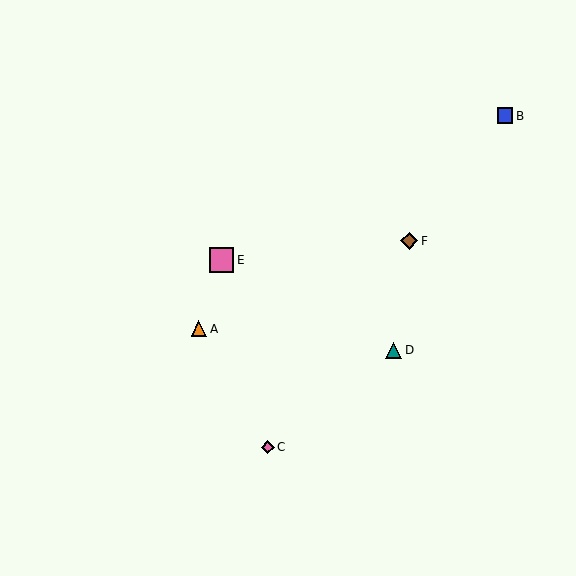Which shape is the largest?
The pink square (labeled E) is the largest.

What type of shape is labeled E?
Shape E is a pink square.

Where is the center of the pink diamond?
The center of the pink diamond is at (268, 447).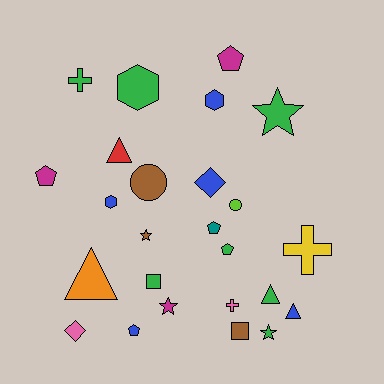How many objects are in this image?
There are 25 objects.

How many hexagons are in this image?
There are 3 hexagons.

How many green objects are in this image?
There are 7 green objects.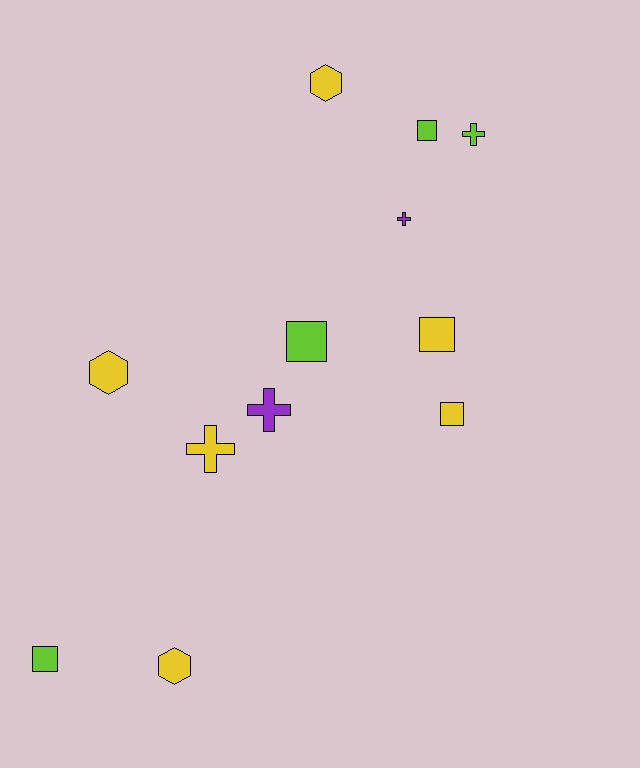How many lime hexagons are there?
There are no lime hexagons.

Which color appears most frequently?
Yellow, with 6 objects.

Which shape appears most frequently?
Square, with 5 objects.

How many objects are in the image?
There are 12 objects.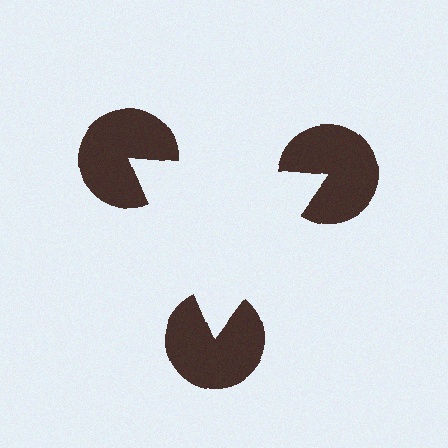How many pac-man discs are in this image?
There are 3 — one at each vertex of the illusory triangle.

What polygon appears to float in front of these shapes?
An illusory triangle — its edges are inferred from the aligned wedge cuts in the pac-man discs, not physically drawn.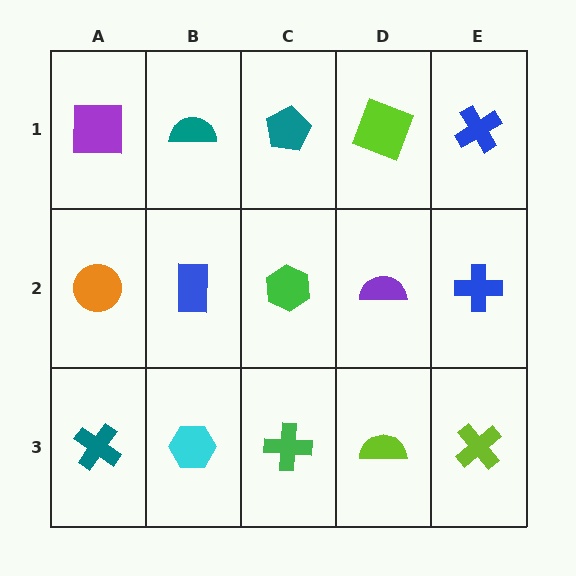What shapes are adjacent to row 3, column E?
A blue cross (row 2, column E), a lime semicircle (row 3, column D).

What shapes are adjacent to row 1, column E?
A blue cross (row 2, column E), a lime square (row 1, column D).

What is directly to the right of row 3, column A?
A cyan hexagon.